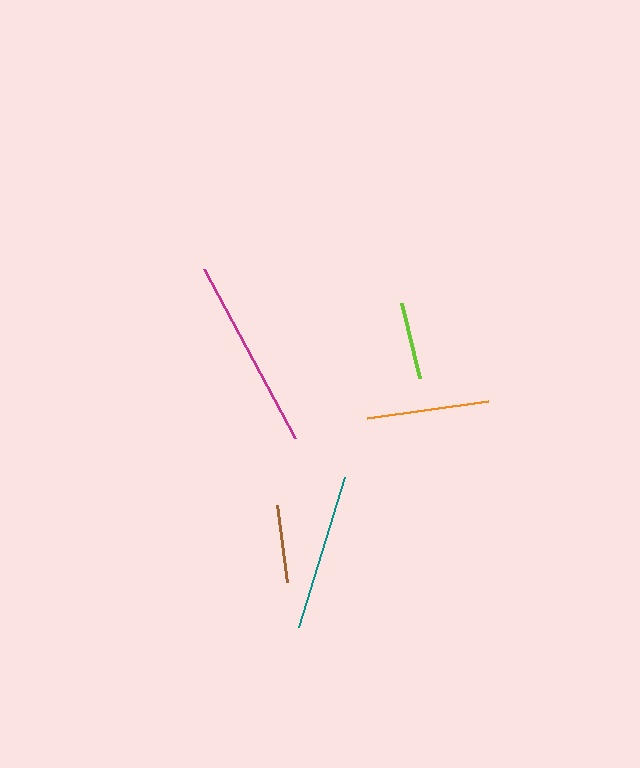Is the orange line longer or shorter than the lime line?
The orange line is longer than the lime line.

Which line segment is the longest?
The magenta line is the longest at approximately 192 pixels.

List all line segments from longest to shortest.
From longest to shortest: magenta, teal, orange, lime, brown.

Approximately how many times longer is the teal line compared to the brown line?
The teal line is approximately 2.0 times the length of the brown line.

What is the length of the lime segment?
The lime segment is approximately 77 pixels long.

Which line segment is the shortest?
The brown line is the shortest at approximately 77 pixels.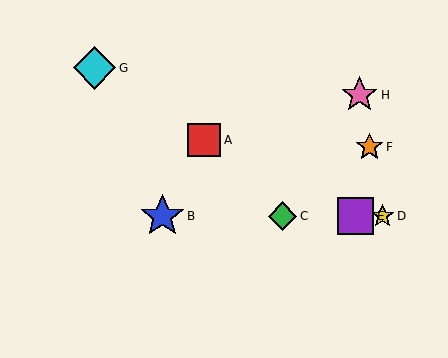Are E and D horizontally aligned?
Yes, both are at y≈216.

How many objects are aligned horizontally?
4 objects (B, C, D, E) are aligned horizontally.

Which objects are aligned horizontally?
Objects B, C, D, E are aligned horizontally.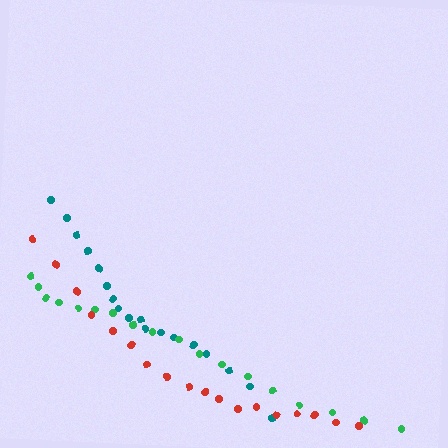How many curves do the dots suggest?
There are 3 distinct paths.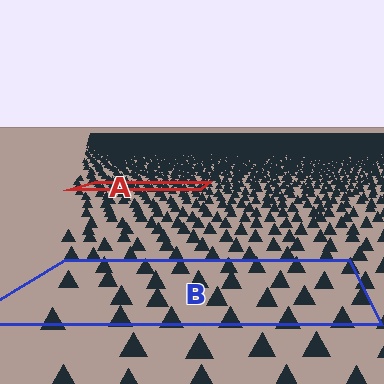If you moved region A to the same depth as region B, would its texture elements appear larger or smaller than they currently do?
They would appear larger. At a closer depth, the same texture elements are projected at a bigger on-screen size.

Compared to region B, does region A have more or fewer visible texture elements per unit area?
Region A has more texture elements per unit area — they are packed more densely because it is farther away.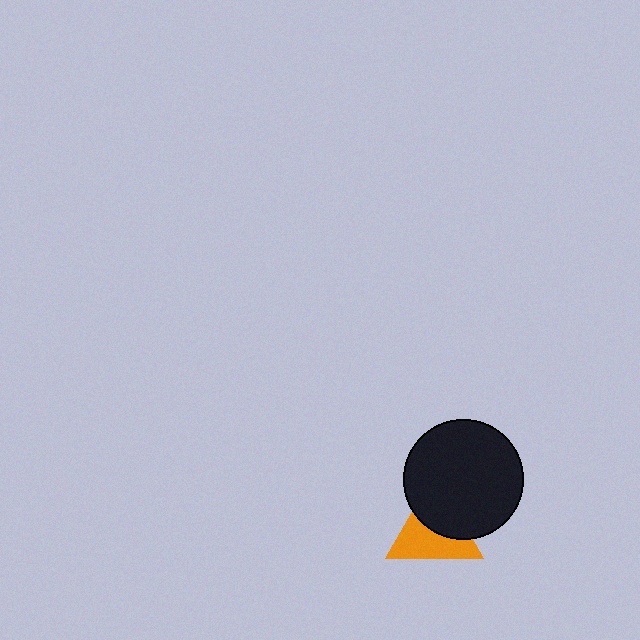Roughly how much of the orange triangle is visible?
About half of it is visible (roughly 55%).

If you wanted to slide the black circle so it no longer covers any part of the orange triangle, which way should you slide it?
Slide it toward the upper-right — that is the most direct way to separate the two shapes.